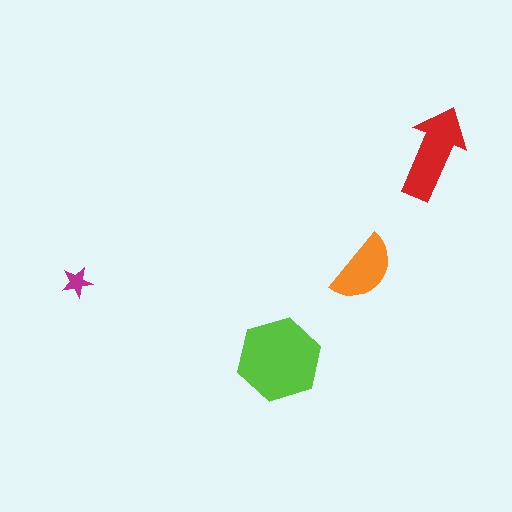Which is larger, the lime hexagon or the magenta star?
The lime hexagon.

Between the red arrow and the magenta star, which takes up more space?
The red arrow.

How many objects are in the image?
There are 4 objects in the image.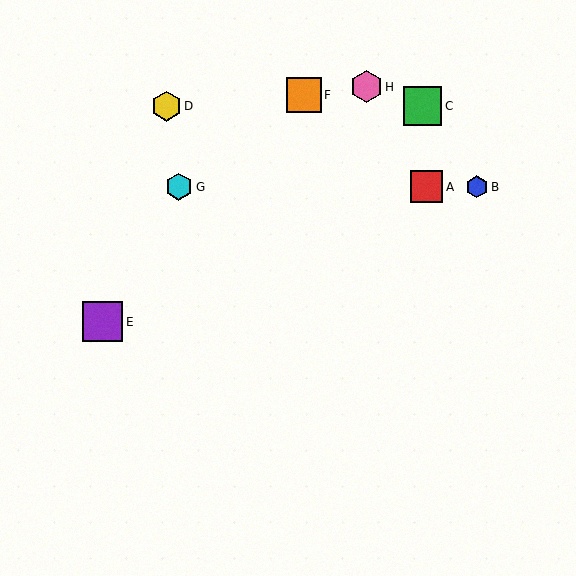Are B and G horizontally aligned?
Yes, both are at y≈187.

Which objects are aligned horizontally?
Objects A, B, G are aligned horizontally.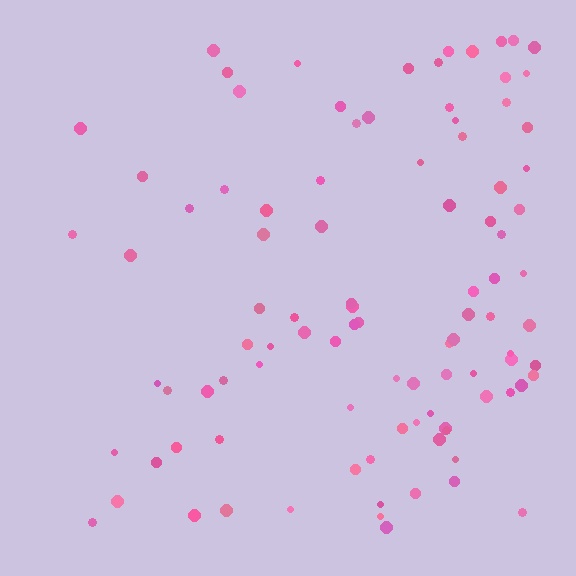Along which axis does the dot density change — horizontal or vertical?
Horizontal.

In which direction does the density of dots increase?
From left to right, with the right side densest.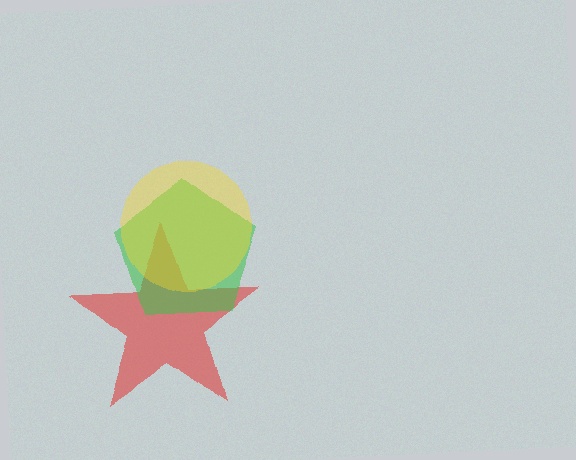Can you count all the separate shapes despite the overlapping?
Yes, there are 3 separate shapes.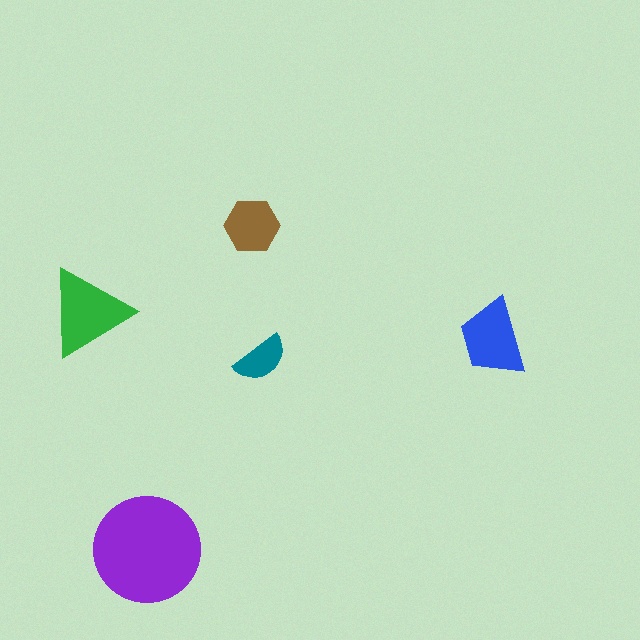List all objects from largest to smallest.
The purple circle, the green triangle, the blue trapezoid, the brown hexagon, the teal semicircle.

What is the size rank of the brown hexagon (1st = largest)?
4th.